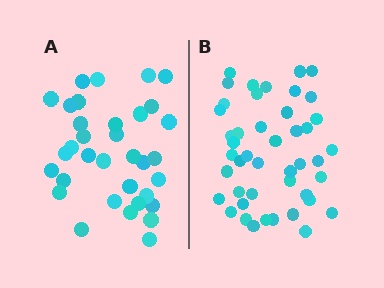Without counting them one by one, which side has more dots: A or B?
Region B (the right region) has more dots.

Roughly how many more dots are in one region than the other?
Region B has roughly 12 or so more dots than region A.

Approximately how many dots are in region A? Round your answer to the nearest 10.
About 30 dots. (The exact count is 34, which rounds to 30.)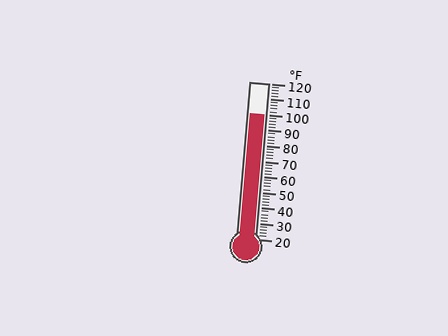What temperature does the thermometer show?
The thermometer shows approximately 100°F.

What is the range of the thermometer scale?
The thermometer scale ranges from 20°F to 120°F.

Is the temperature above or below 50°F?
The temperature is above 50°F.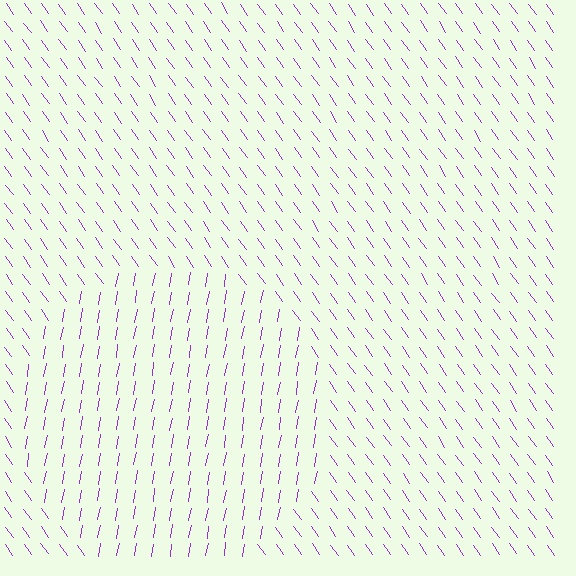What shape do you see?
I see a circle.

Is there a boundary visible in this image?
Yes, there is a texture boundary formed by a change in line orientation.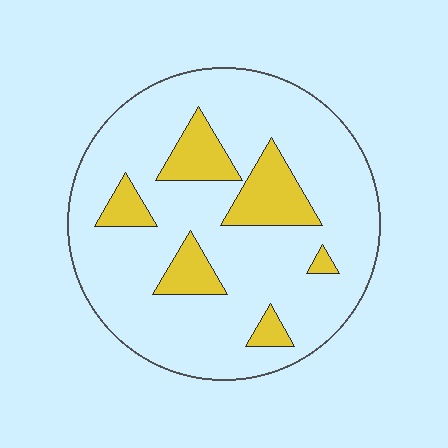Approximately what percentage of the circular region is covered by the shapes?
Approximately 20%.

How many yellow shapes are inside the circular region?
6.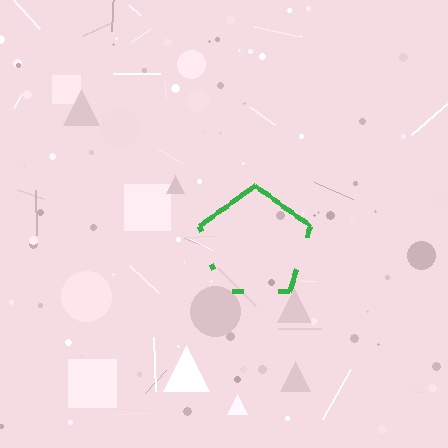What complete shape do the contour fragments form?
The contour fragments form a pentagon.